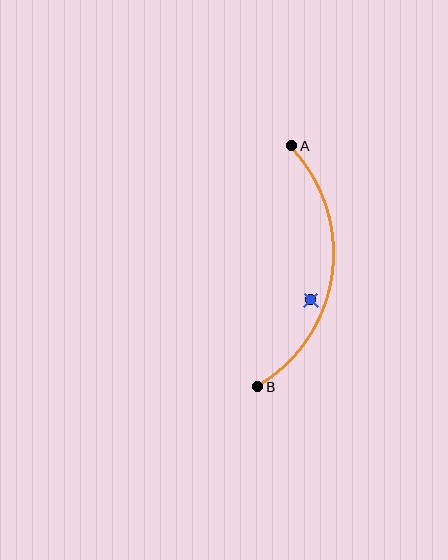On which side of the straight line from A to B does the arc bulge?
The arc bulges to the right of the straight line connecting A and B.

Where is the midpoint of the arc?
The arc midpoint is the point on the curve farthest from the straight line joining A and B. It sits to the right of that line.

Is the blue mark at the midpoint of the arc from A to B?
No — the blue mark does not lie on the arc at all. It sits slightly inside the curve.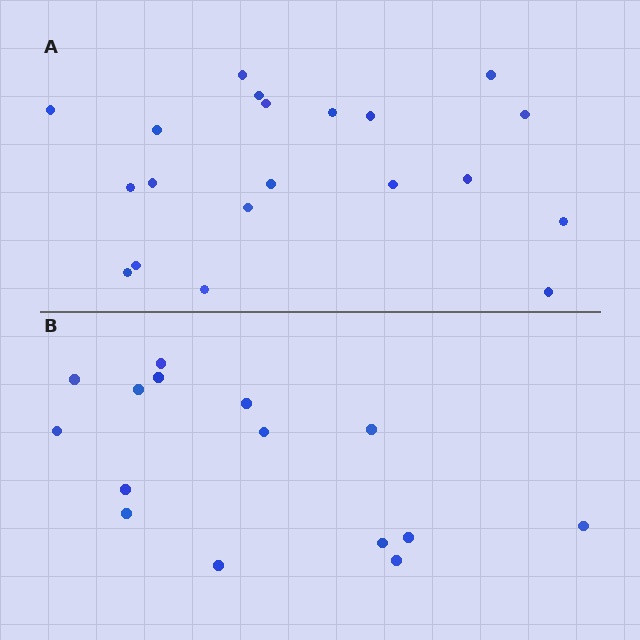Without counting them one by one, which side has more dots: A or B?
Region A (the top region) has more dots.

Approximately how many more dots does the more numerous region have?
Region A has about 5 more dots than region B.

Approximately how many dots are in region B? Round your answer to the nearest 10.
About 20 dots. (The exact count is 15, which rounds to 20.)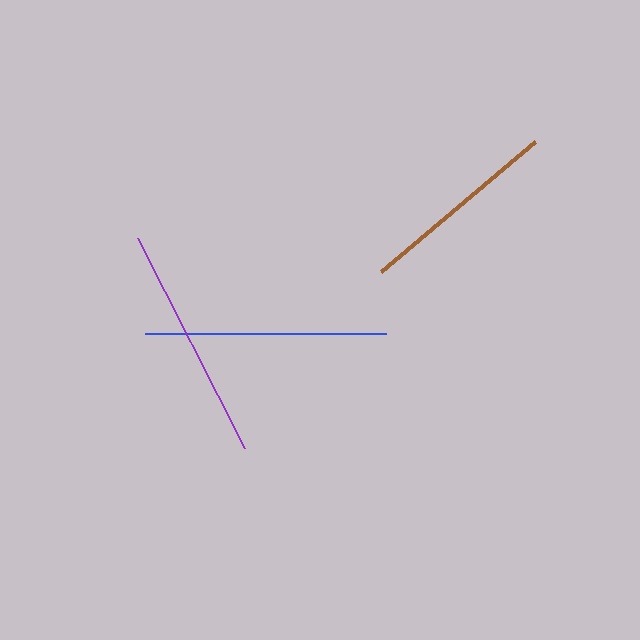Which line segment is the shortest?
The brown line is the shortest at approximately 201 pixels.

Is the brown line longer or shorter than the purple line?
The purple line is longer than the brown line.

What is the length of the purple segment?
The purple segment is approximately 236 pixels long.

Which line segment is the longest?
The blue line is the longest at approximately 241 pixels.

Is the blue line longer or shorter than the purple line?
The blue line is longer than the purple line.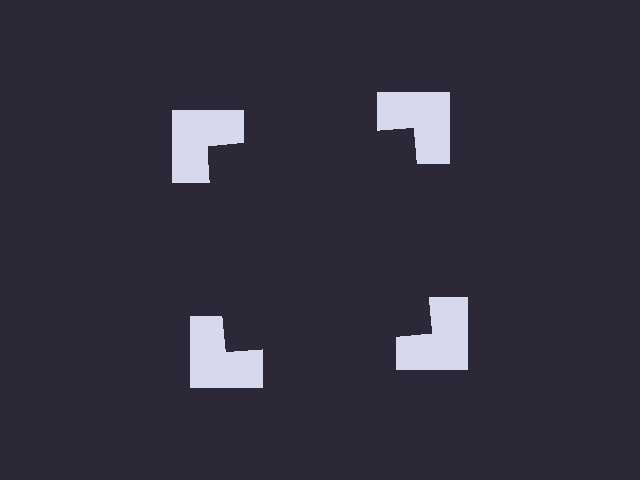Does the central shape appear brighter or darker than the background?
It typically appears slightly darker than the background, even though no actual brightness change is drawn.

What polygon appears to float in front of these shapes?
An illusory square — its edges are inferred from the aligned wedge cuts in the notched squares, not physically drawn.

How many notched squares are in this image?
There are 4 — one at each vertex of the illusory square.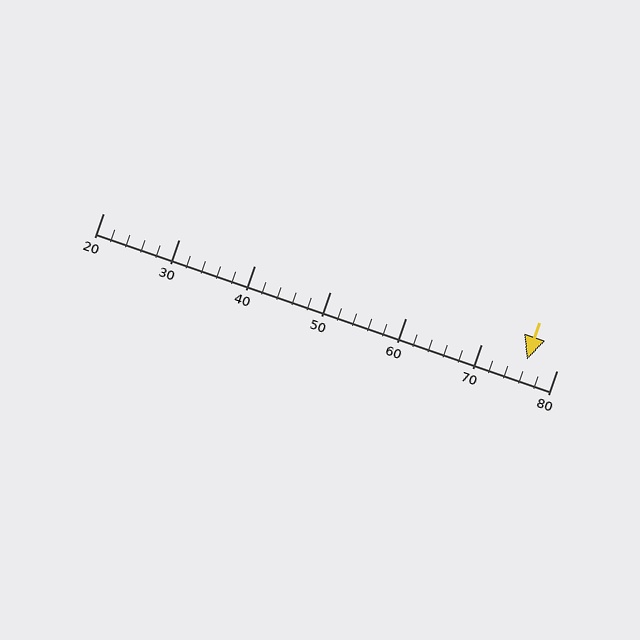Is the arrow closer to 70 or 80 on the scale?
The arrow is closer to 80.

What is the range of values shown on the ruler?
The ruler shows values from 20 to 80.